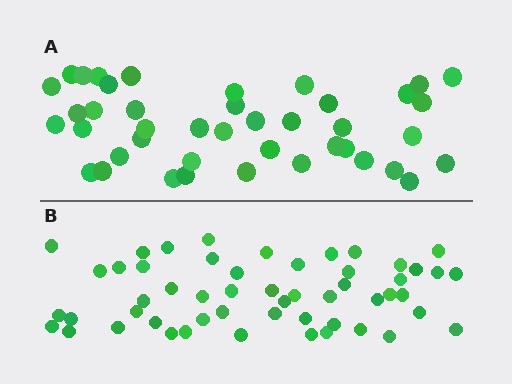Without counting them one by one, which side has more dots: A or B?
Region B (the bottom region) has more dots.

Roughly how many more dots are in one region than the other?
Region B has roughly 12 or so more dots than region A.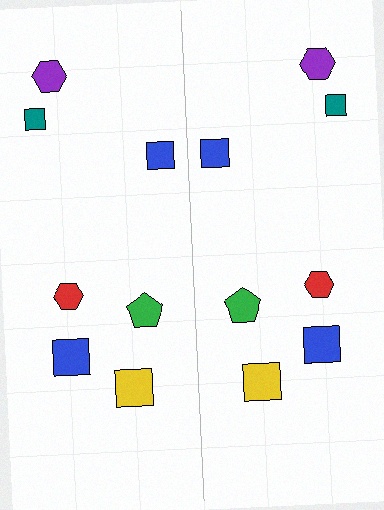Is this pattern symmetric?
Yes, this pattern has bilateral (reflection) symmetry.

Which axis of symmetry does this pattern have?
The pattern has a vertical axis of symmetry running through the center of the image.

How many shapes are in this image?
There are 14 shapes in this image.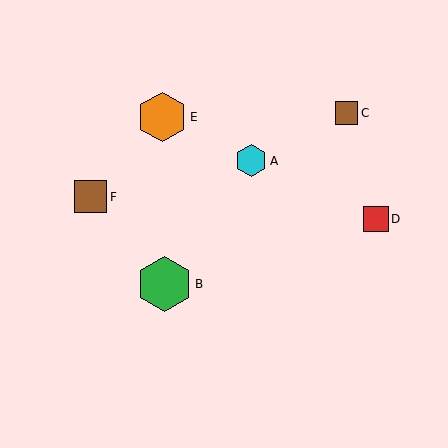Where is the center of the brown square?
The center of the brown square is at (347, 113).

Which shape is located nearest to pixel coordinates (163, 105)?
The orange hexagon (labeled E) at (162, 117) is nearest to that location.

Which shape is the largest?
The green hexagon (labeled B) is the largest.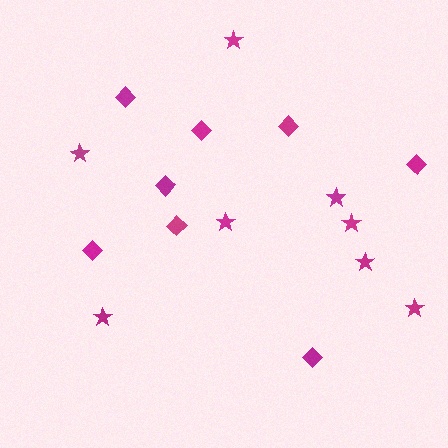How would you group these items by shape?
There are 2 groups: one group of stars (8) and one group of diamonds (8).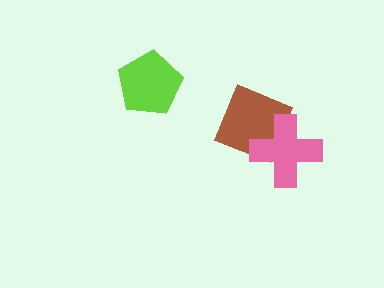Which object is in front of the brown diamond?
The pink cross is in front of the brown diamond.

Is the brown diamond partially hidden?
Yes, it is partially covered by another shape.